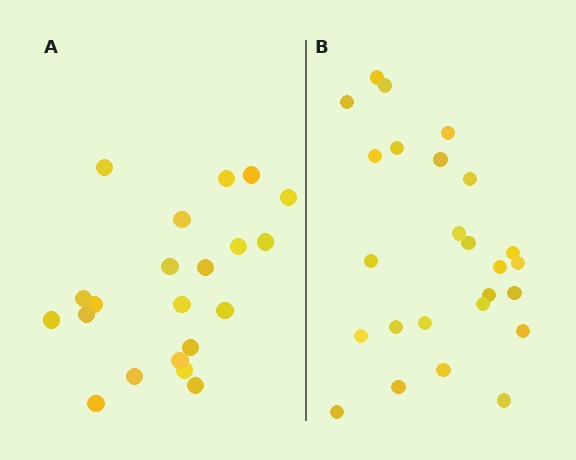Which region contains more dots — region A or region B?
Region B (the right region) has more dots.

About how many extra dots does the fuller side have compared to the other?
Region B has about 4 more dots than region A.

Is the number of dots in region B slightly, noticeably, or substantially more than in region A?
Region B has only slightly more — the two regions are fairly close. The ratio is roughly 1.2 to 1.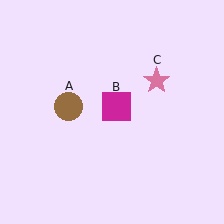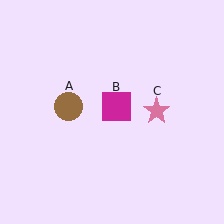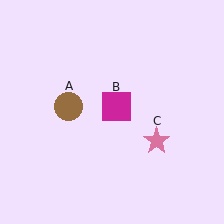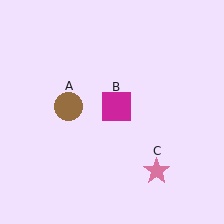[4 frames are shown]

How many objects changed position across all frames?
1 object changed position: pink star (object C).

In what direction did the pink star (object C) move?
The pink star (object C) moved down.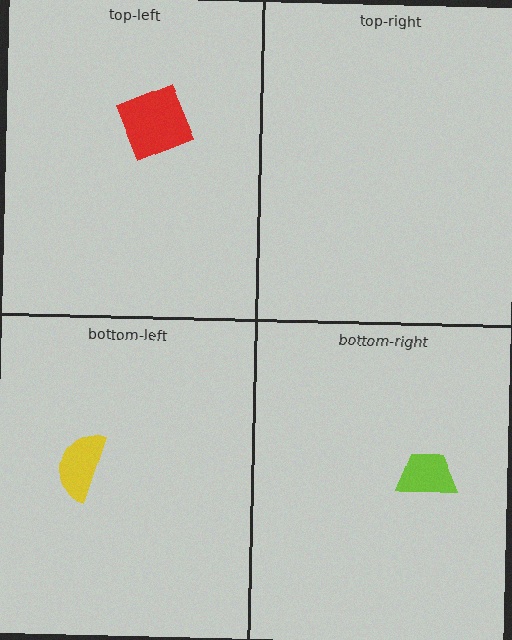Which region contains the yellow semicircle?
The bottom-left region.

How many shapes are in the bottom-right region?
1.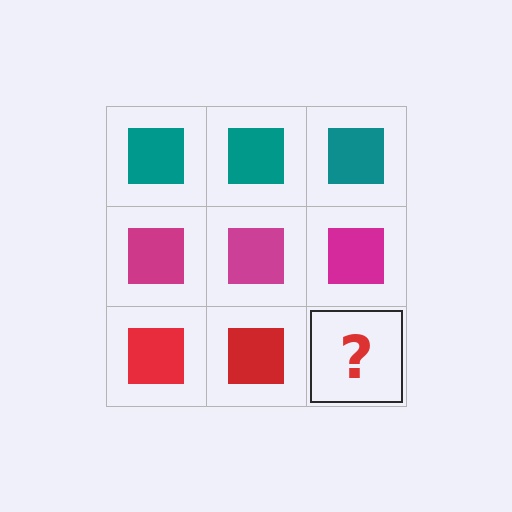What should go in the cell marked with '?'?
The missing cell should contain a red square.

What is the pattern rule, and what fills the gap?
The rule is that each row has a consistent color. The gap should be filled with a red square.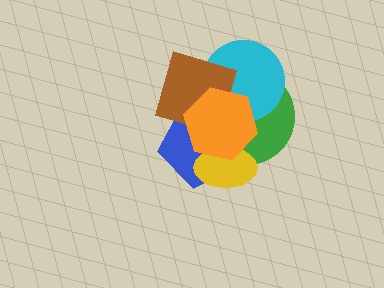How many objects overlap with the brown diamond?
4 objects overlap with the brown diamond.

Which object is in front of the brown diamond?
The orange hexagon is in front of the brown diamond.